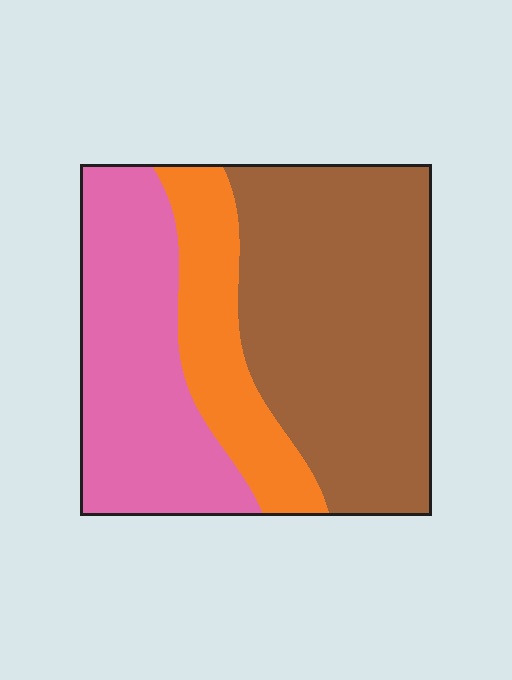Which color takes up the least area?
Orange, at roughly 20%.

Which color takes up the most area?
Brown, at roughly 50%.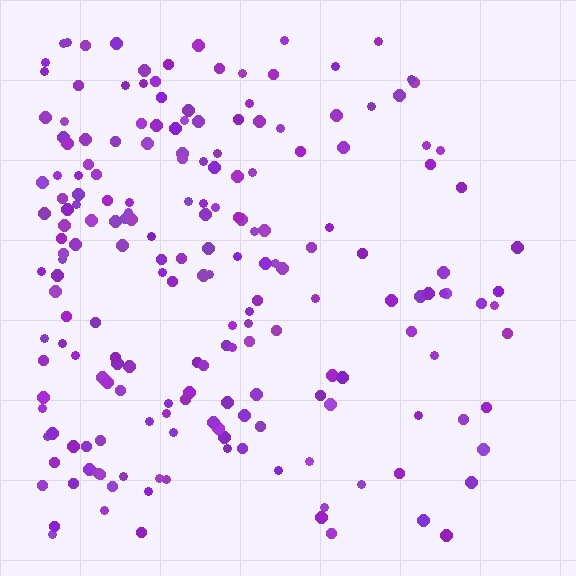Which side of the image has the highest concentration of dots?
The left.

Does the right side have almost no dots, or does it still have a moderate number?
Still a moderate number, just noticeably fewer than the left.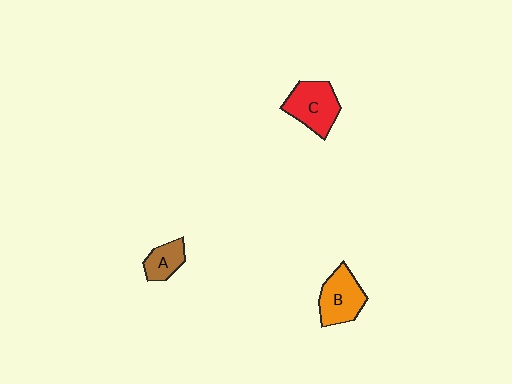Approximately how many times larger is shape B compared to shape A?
Approximately 1.6 times.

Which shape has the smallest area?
Shape A (brown).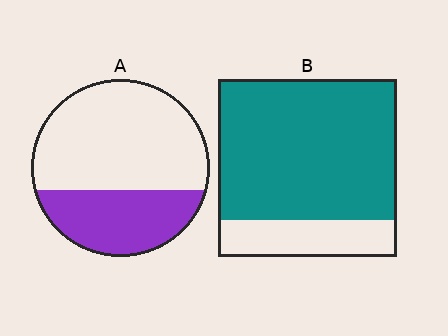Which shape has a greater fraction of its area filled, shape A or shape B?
Shape B.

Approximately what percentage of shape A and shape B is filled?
A is approximately 35% and B is approximately 80%.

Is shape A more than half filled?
No.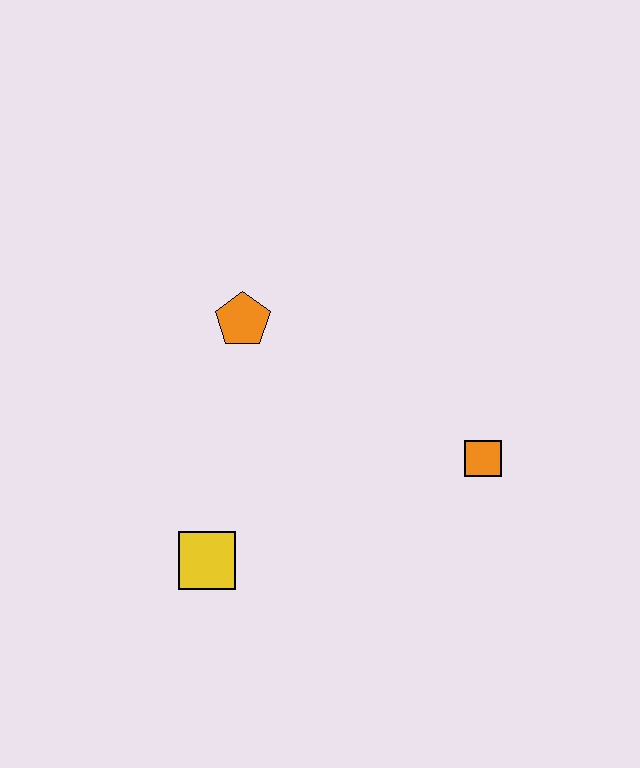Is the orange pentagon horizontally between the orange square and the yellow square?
Yes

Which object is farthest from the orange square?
The yellow square is farthest from the orange square.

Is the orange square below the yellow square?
No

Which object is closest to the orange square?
The orange pentagon is closest to the orange square.